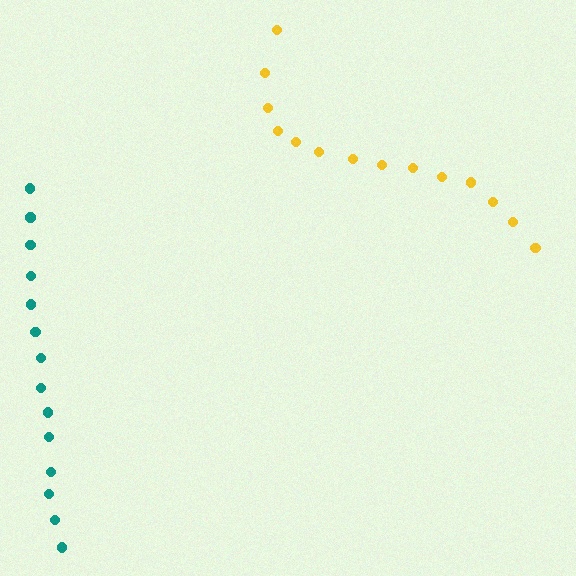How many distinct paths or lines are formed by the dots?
There are 2 distinct paths.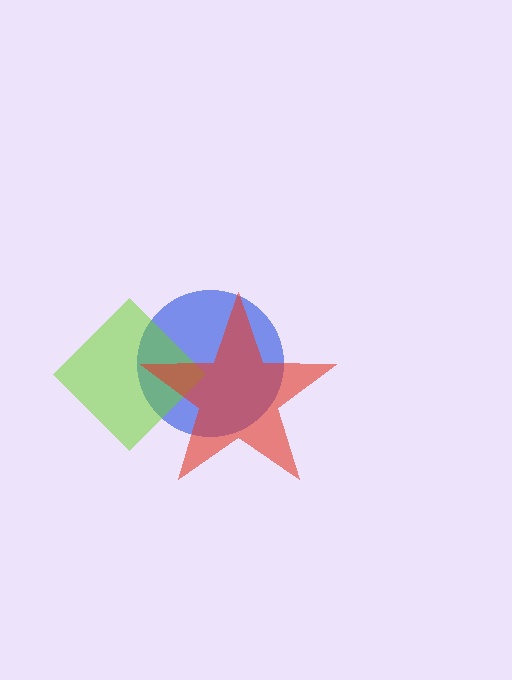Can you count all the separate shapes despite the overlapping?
Yes, there are 3 separate shapes.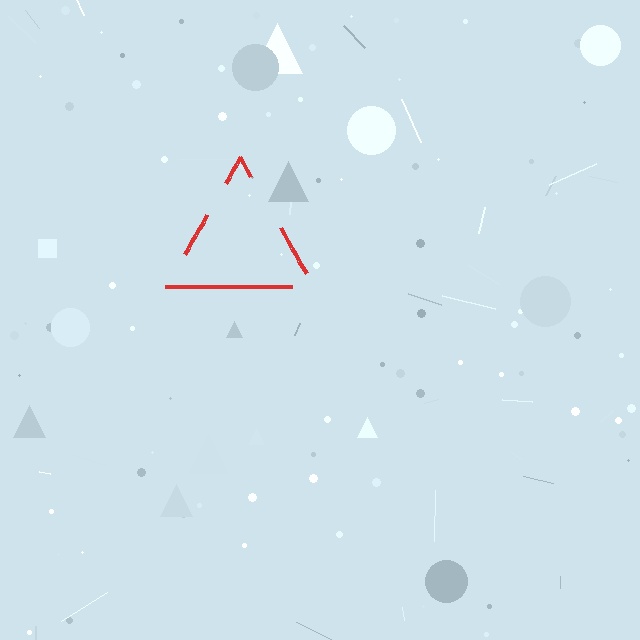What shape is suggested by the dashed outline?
The dashed outline suggests a triangle.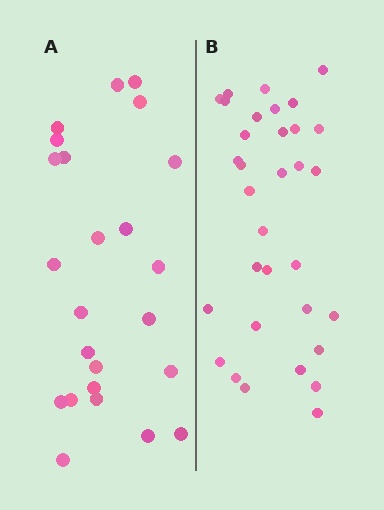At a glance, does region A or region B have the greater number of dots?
Region B (the right region) has more dots.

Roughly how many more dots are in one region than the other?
Region B has roughly 8 or so more dots than region A.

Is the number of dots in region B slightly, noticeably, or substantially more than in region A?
Region B has noticeably more, but not dramatically so. The ratio is roughly 1.4 to 1.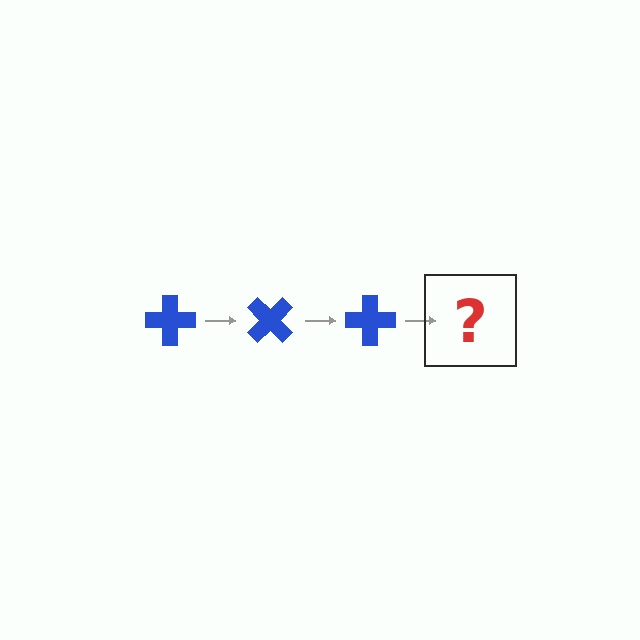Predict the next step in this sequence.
The next step is a blue cross rotated 135 degrees.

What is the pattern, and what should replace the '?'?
The pattern is that the cross rotates 45 degrees each step. The '?' should be a blue cross rotated 135 degrees.